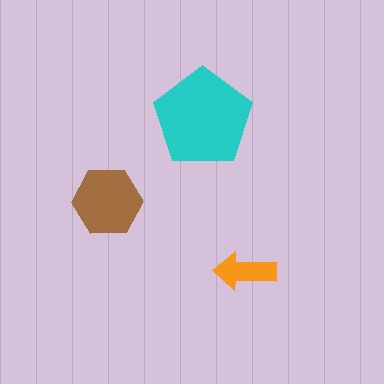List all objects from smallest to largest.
The orange arrow, the brown hexagon, the cyan pentagon.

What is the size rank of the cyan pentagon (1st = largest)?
1st.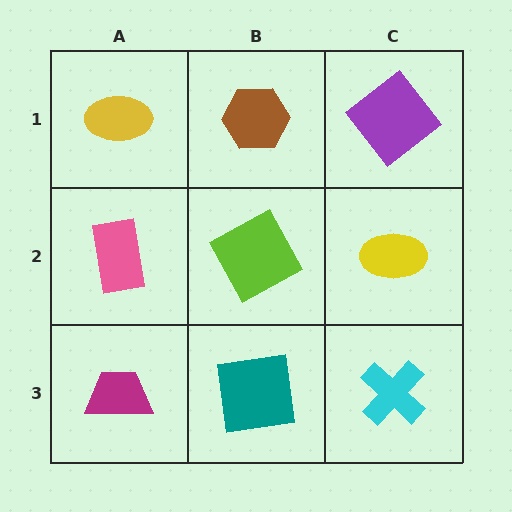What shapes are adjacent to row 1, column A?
A pink rectangle (row 2, column A), a brown hexagon (row 1, column B).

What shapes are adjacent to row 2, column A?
A yellow ellipse (row 1, column A), a magenta trapezoid (row 3, column A), a lime square (row 2, column B).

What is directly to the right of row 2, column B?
A yellow ellipse.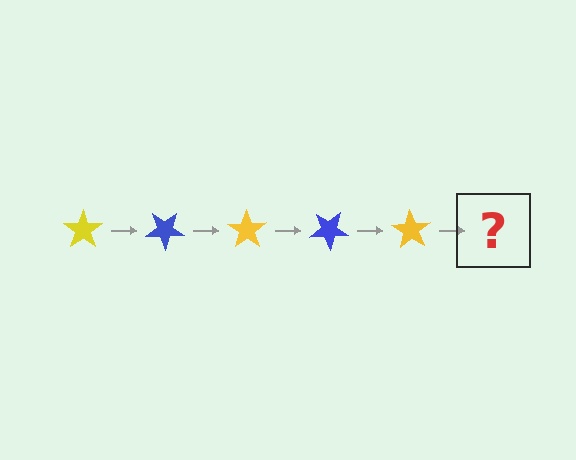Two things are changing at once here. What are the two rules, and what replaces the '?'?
The two rules are that it rotates 35 degrees each step and the color cycles through yellow and blue. The '?' should be a blue star, rotated 175 degrees from the start.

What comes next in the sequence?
The next element should be a blue star, rotated 175 degrees from the start.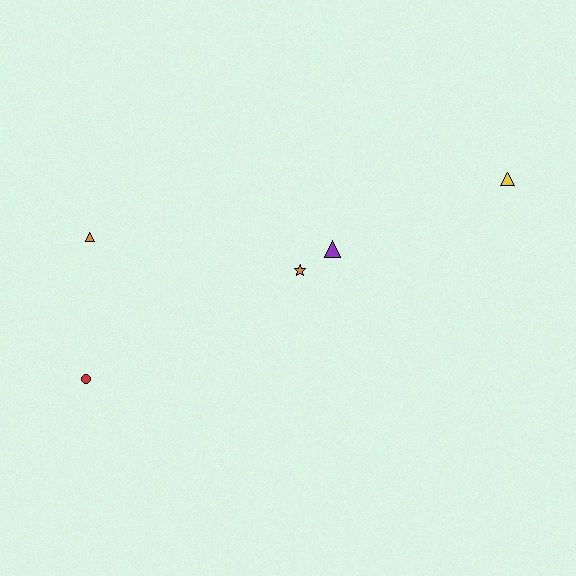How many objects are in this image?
There are 5 objects.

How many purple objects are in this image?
There is 1 purple object.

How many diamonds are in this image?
There are no diamonds.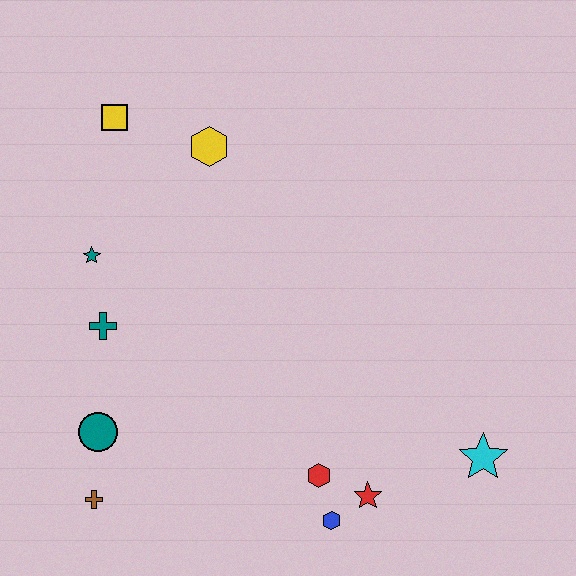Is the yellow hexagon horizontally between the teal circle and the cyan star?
Yes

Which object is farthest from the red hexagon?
The yellow square is farthest from the red hexagon.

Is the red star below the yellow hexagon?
Yes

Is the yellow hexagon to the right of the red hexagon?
No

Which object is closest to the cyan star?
The red star is closest to the cyan star.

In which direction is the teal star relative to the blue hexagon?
The teal star is above the blue hexagon.